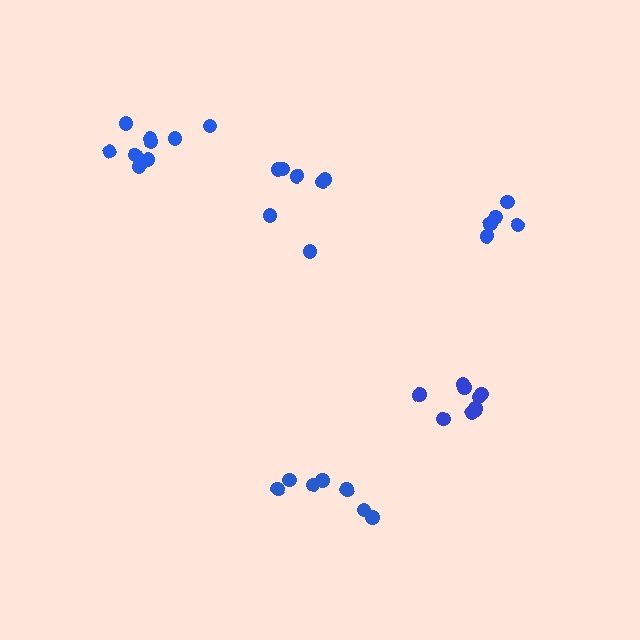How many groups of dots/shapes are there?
There are 5 groups.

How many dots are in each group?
Group 1: 7 dots, Group 2: 10 dots, Group 3: 9 dots, Group 4: 7 dots, Group 5: 5 dots (38 total).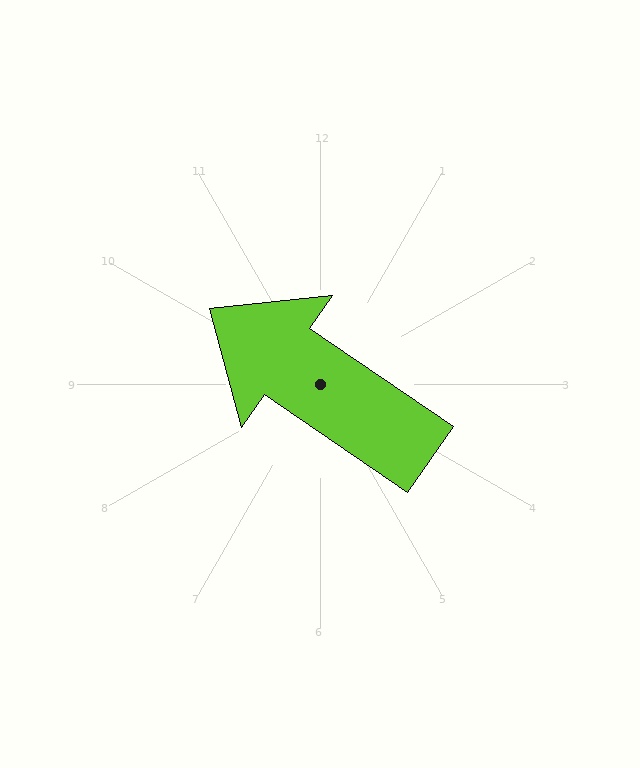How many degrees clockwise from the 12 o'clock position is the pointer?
Approximately 305 degrees.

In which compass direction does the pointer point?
Northwest.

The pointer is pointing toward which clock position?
Roughly 10 o'clock.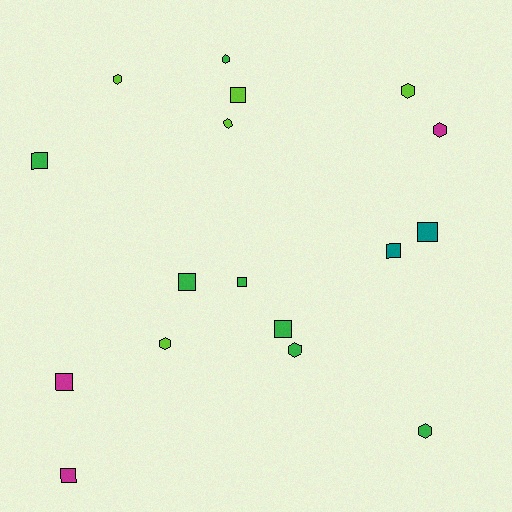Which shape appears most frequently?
Square, with 9 objects.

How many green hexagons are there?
There are 3 green hexagons.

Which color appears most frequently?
Green, with 7 objects.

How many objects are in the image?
There are 17 objects.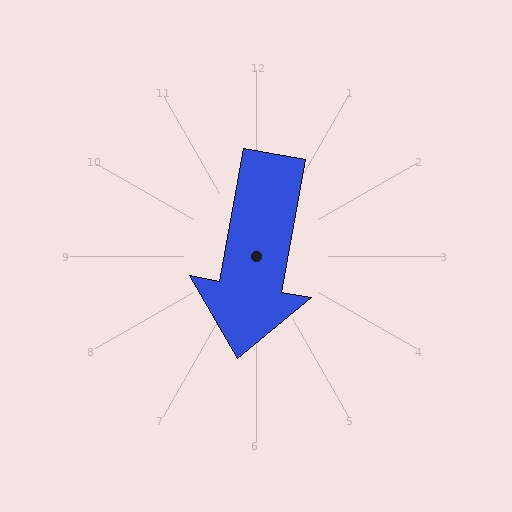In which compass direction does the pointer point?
South.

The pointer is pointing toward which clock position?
Roughly 6 o'clock.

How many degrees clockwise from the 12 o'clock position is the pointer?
Approximately 190 degrees.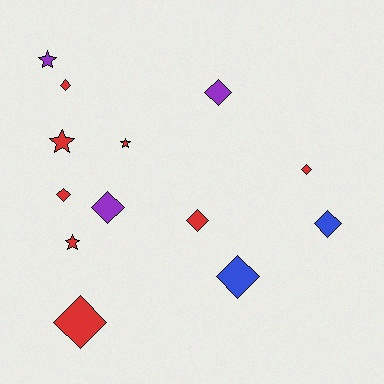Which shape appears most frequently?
Diamond, with 9 objects.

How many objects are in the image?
There are 13 objects.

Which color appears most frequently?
Red, with 8 objects.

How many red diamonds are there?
There are 5 red diamonds.